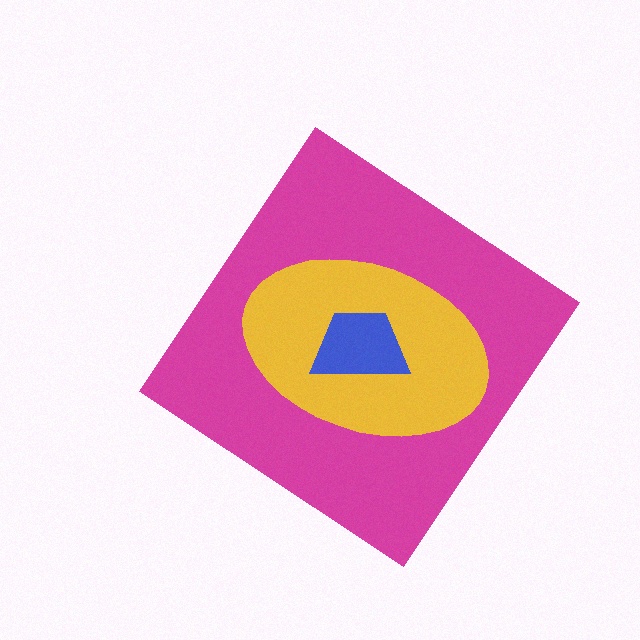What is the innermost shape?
The blue trapezoid.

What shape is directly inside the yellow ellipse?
The blue trapezoid.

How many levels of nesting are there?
3.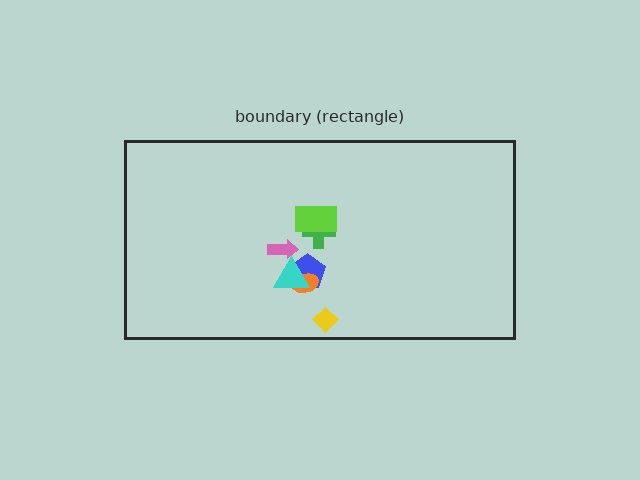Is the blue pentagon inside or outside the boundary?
Inside.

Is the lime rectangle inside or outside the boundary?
Inside.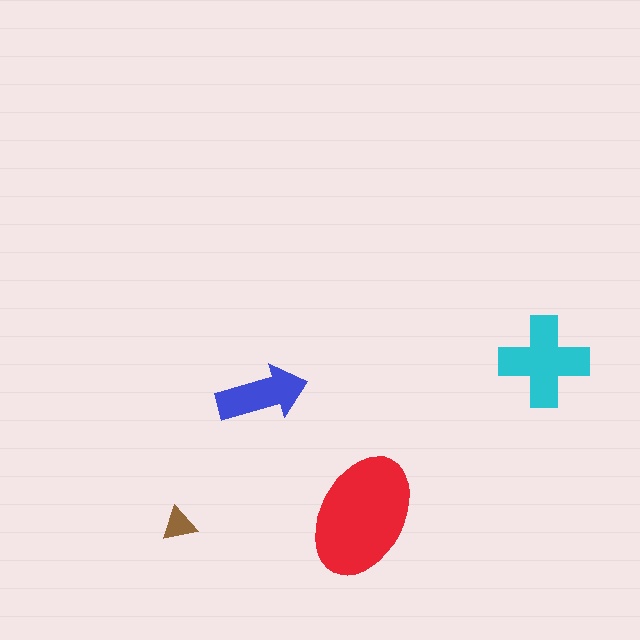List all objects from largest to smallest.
The red ellipse, the cyan cross, the blue arrow, the brown triangle.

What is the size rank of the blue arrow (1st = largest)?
3rd.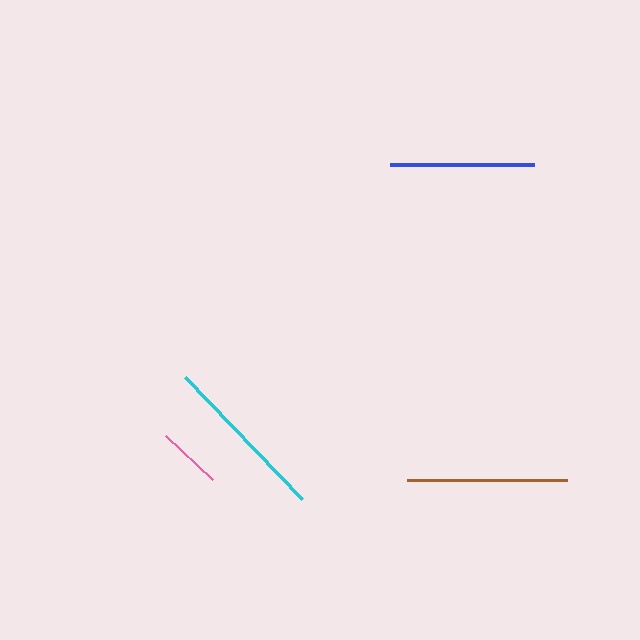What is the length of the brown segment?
The brown segment is approximately 161 pixels long.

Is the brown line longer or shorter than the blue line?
The brown line is longer than the blue line.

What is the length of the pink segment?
The pink segment is approximately 64 pixels long.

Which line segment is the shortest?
The pink line is the shortest at approximately 64 pixels.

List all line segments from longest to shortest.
From longest to shortest: cyan, brown, blue, pink.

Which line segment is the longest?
The cyan line is the longest at approximately 169 pixels.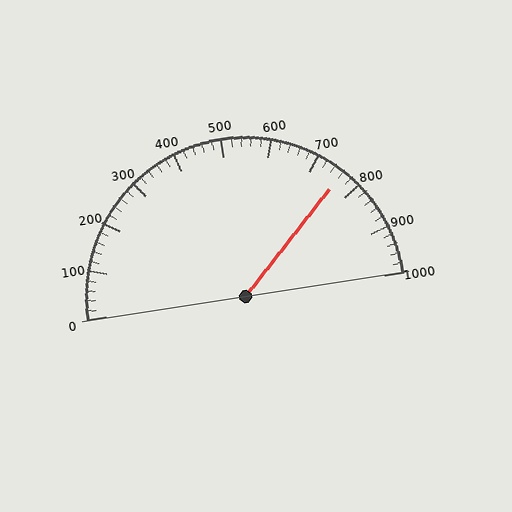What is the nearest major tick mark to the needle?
The nearest major tick mark is 800.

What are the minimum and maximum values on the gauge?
The gauge ranges from 0 to 1000.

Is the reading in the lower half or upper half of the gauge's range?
The reading is in the upper half of the range (0 to 1000).